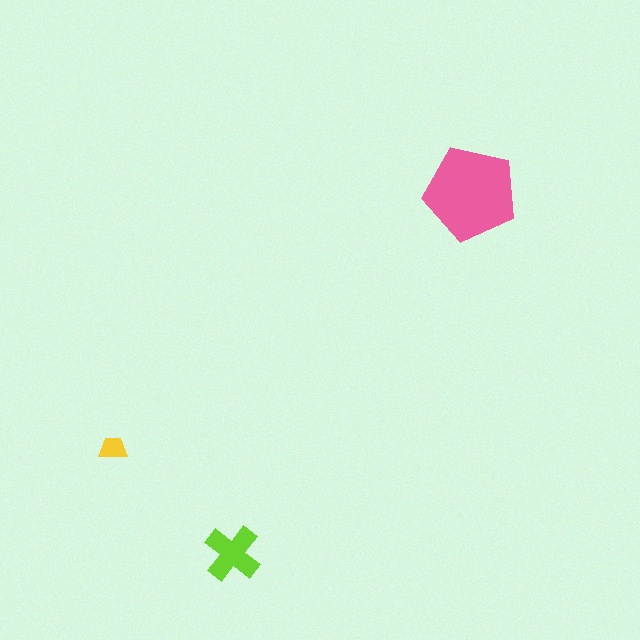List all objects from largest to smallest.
The pink pentagon, the lime cross, the yellow trapezoid.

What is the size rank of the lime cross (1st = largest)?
2nd.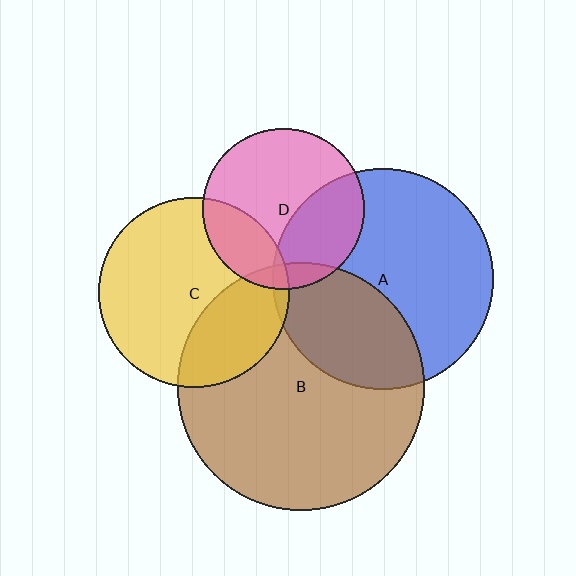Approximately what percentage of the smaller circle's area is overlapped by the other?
Approximately 35%.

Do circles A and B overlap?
Yes.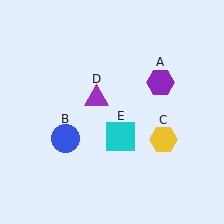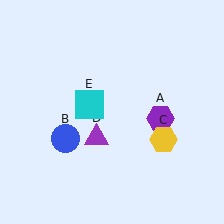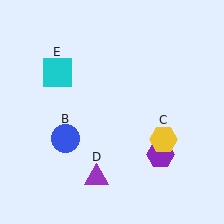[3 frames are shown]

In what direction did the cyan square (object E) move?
The cyan square (object E) moved up and to the left.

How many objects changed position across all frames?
3 objects changed position: purple hexagon (object A), purple triangle (object D), cyan square (object E).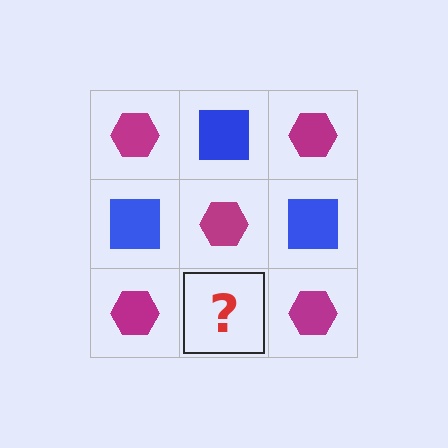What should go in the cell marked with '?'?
The missing cell should contain a blue square.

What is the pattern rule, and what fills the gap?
The rule is that it alternates magenta hexagon and blue square in a checkerboard pattern. The gap should be filled with a blue square.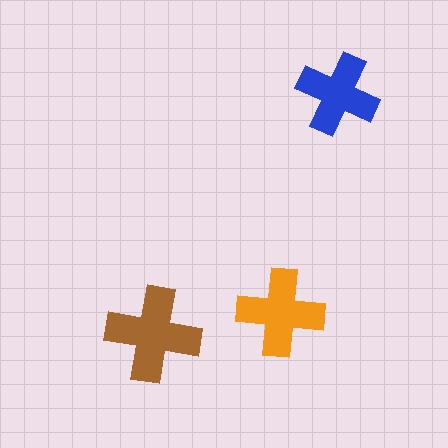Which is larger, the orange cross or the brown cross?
The brown one.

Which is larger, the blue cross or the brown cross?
The brown one.